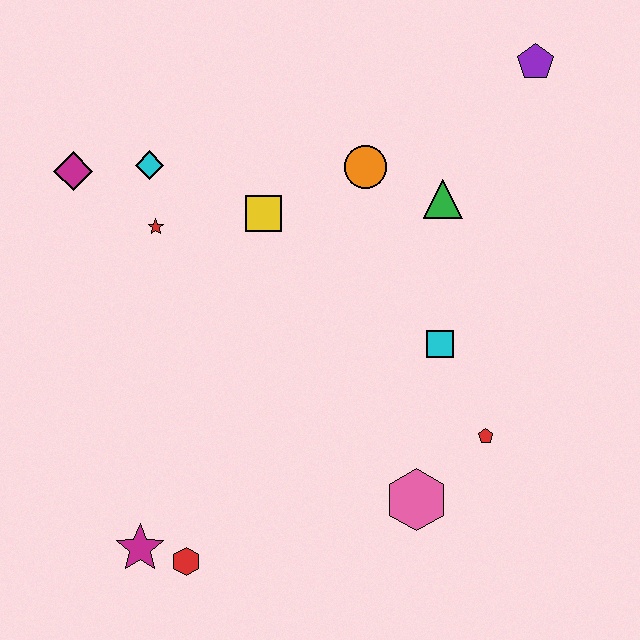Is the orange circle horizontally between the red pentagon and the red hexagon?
Yes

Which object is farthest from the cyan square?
The magenta diamond is farthest from the cyan square.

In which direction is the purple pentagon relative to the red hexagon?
The purple pentagon is above the red hexagon.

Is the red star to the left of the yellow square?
Yes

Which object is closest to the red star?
The cyan diamond is closest to the red star.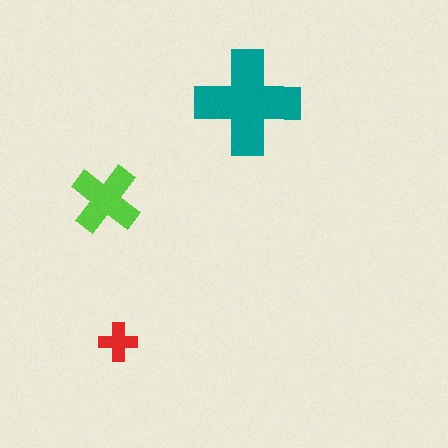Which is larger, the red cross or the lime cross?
The lime one.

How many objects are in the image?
There are 3 objects in the image.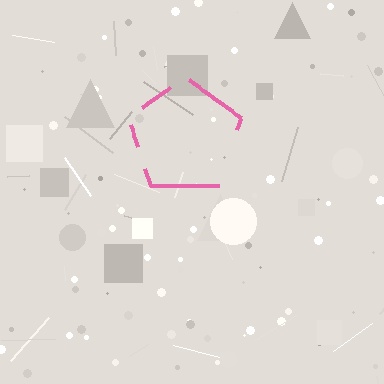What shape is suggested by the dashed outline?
The dashed outline suggests a pentagon.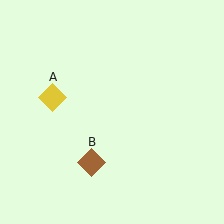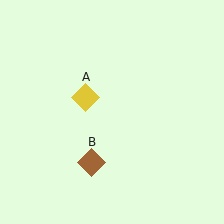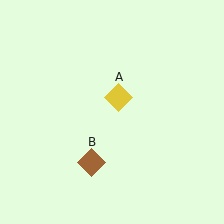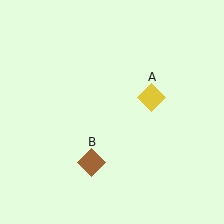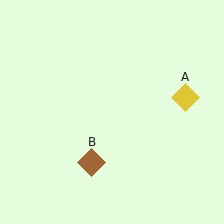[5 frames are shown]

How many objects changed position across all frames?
1 object changed position: yellow diamond (object A).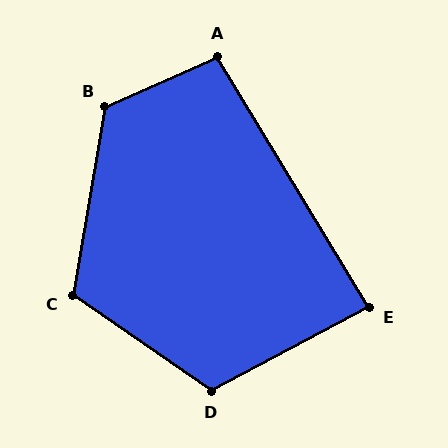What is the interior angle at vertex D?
Approximately 117 degrees (obtuse).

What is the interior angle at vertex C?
Approximately 115 degrees (obtuse).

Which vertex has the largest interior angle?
B, at approximately 123 degrees.